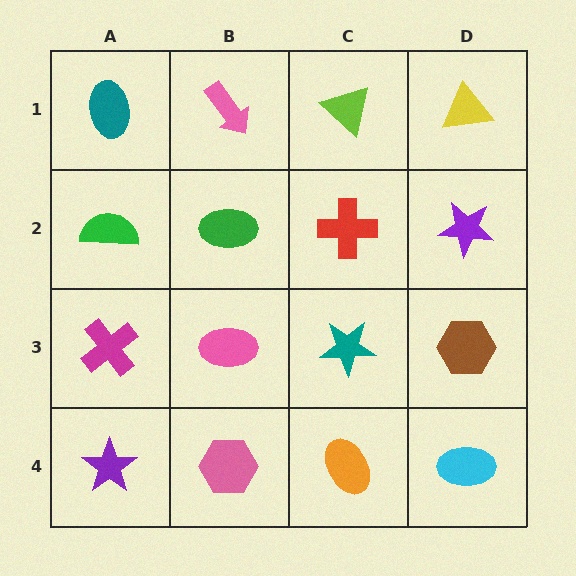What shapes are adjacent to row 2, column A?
A teal ellipse (row 1, column A), a magenta cross (row 3, column A), a green ellipse (row 2, column B).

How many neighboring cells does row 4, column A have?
2.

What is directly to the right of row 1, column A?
A pink arrow.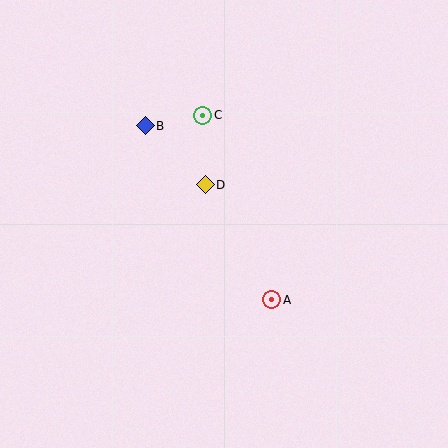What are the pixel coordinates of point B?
Point B is at (145, 126).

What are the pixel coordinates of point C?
Point C is at (203, 115).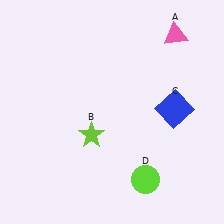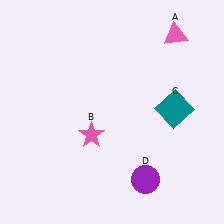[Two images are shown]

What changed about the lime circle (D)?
In Image 1, D is lime. In Image 2, it changed to purple.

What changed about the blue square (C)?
In Image 1, C is blue. In Image 2, it changed to teal.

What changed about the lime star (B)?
In Image 1, B is lime. In Image 2, it changed to pink.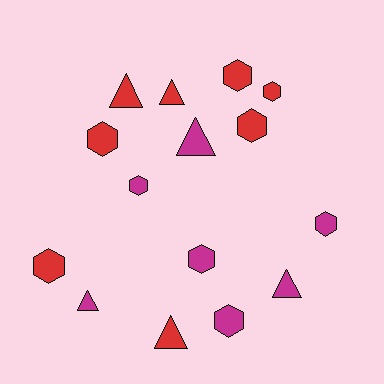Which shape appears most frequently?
Hexagon, with 9 objects.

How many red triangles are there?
There are 3 red triangles.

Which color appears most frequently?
Red, with 8 objects.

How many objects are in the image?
There are 15 objects.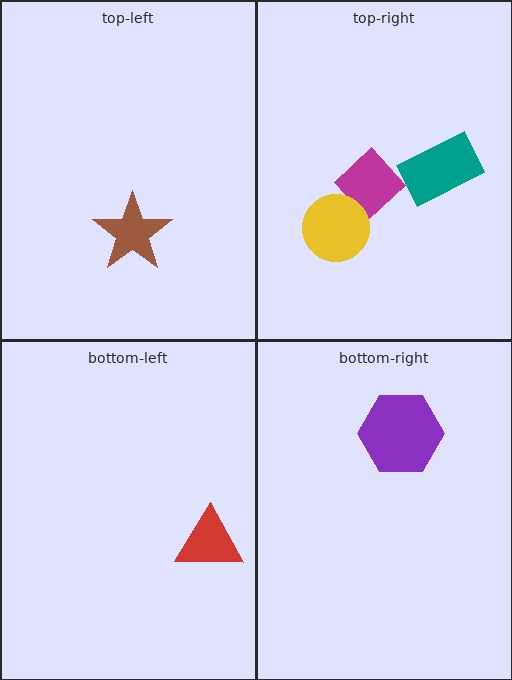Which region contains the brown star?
The top-left region.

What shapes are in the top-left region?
The brown star.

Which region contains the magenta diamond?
The top-right region.